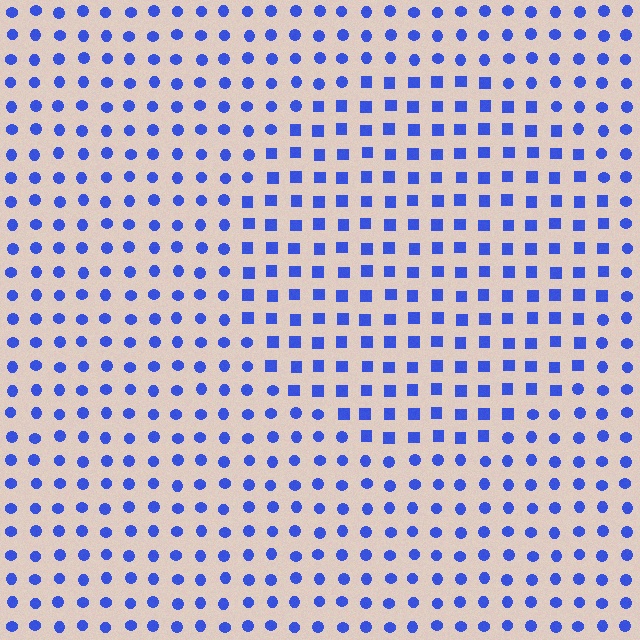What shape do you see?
I see a circle.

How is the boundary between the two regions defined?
The boundary is defined by a change in element shape: squares inside vs. circles outside. All elements share the same color and spacing.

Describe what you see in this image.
The image is filled with small blue elements arranged in a uniform grid. A circle-shaped region contains squares, while the surrounding area contains circles. The boundary is defined purely by the change in element shape.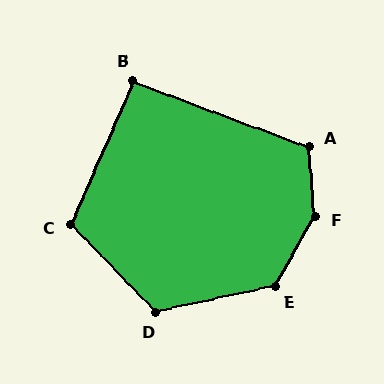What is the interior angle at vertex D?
Approximately 122 degrees (obtuse).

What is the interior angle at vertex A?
Approximately 115 degrees (obtuse).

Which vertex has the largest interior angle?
F, at approximately 145 degrees.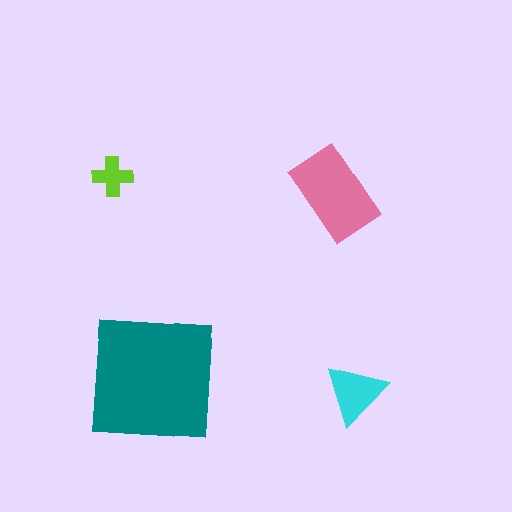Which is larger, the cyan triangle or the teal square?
The teal square.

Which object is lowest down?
The cyan triangle is bottommost.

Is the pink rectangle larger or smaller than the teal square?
Smaller.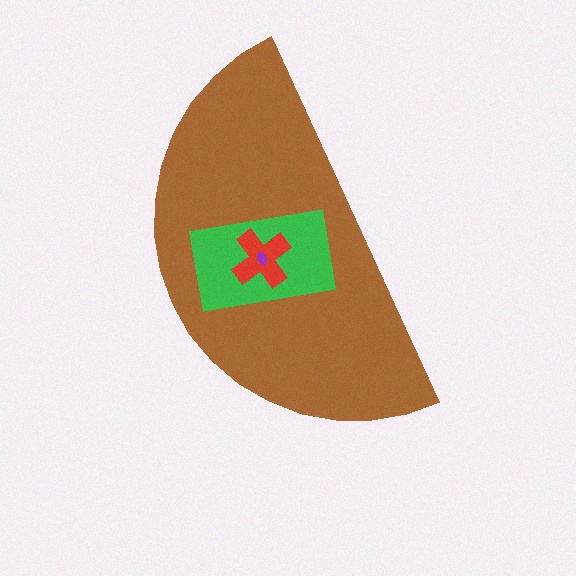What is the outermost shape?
The brown semicircle.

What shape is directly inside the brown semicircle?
The green rectangle.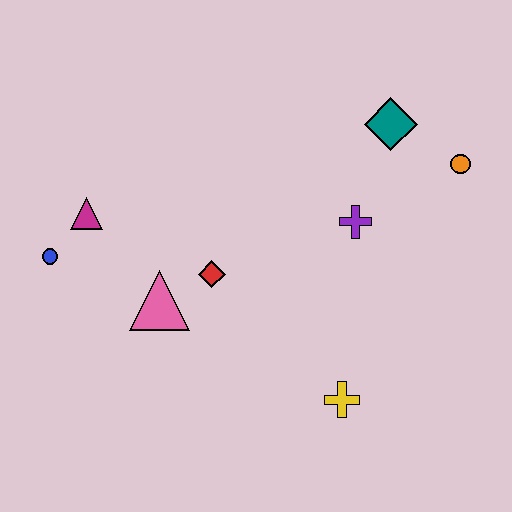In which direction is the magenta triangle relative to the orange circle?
The magenta triangle is to the left of the orange circle.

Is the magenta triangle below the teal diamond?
Yes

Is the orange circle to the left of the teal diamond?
No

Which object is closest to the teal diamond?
The orange circle is closest to the teal diamond.